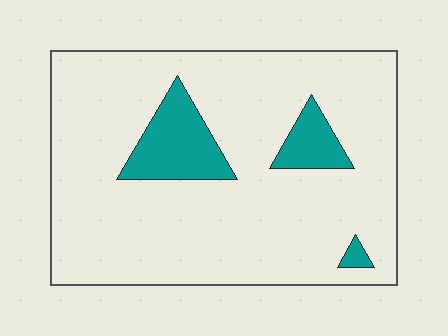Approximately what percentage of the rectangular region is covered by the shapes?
Approximately 15%.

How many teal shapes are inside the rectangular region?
3.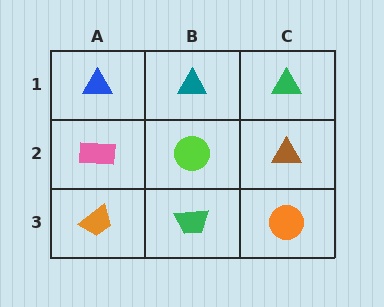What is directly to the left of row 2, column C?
A lime circle.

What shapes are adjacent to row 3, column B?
A lime circle (row 2, column B), an orange trapezoid (row 3, column A), an orange circle (row 3, column C).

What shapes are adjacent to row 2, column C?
A green triangle (row 1, column C), an orange circle (row 3, column C), a lime circle (row 2, column B).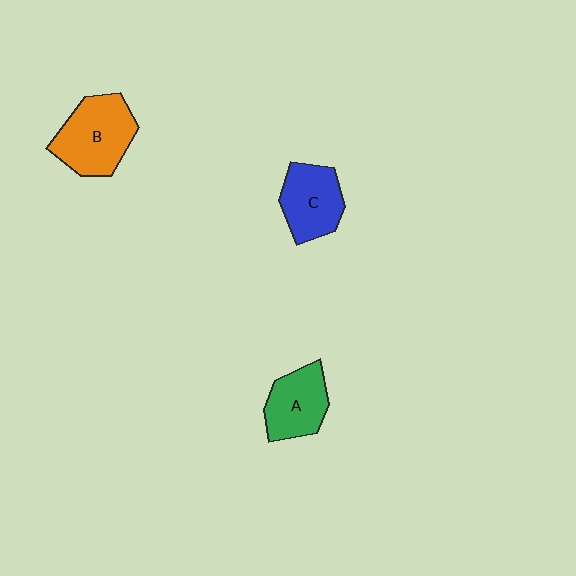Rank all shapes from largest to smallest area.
From largest to smallest: B (orange), C (blue), A (green).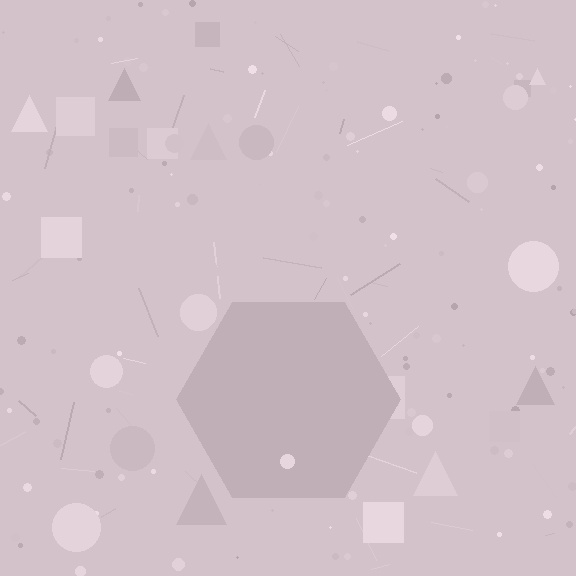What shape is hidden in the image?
A hexagon is hidden in the image.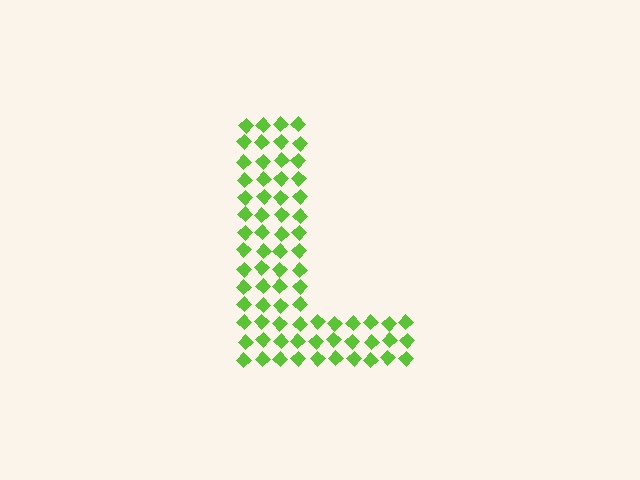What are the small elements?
The small elements are diamonds.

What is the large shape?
The large shape is the letter L.